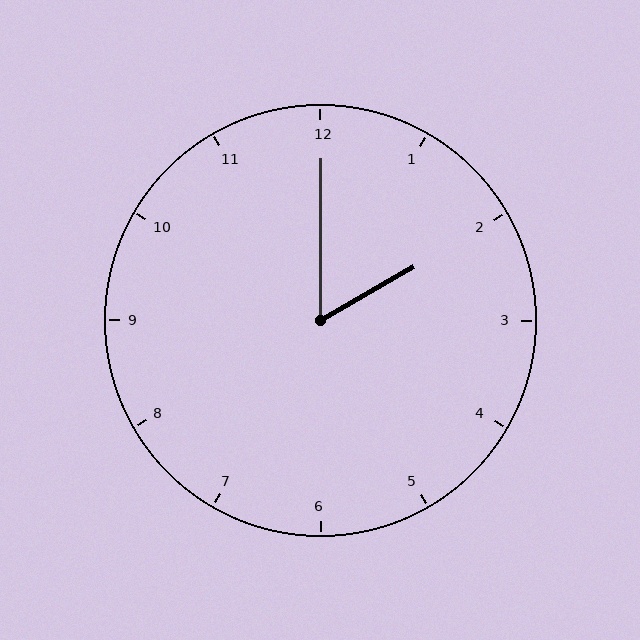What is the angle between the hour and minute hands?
Approximately 60 degrees.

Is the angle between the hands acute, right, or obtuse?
It is acute.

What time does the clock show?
2:00.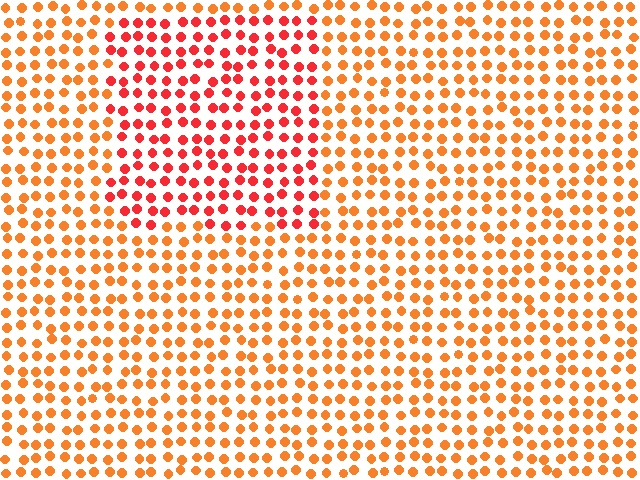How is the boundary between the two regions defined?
The boundary is defined purely by a slight shift in hue (about 29 degrees). Spacing, size, and orientation are identical on both sides.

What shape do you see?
I see a rectangle.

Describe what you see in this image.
The image is filled with small orange elements in a uniform arrangement. A rectangle-shaped region is visible where the elements are tinted to a slightly different hue, forming a subtle color boundary.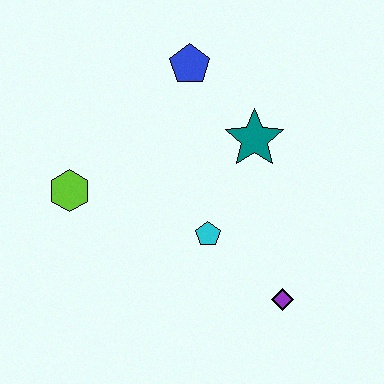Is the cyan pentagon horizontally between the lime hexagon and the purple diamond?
Yes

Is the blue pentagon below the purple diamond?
No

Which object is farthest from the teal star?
The lime hexagon is farthest from the teal star.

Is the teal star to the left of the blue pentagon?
No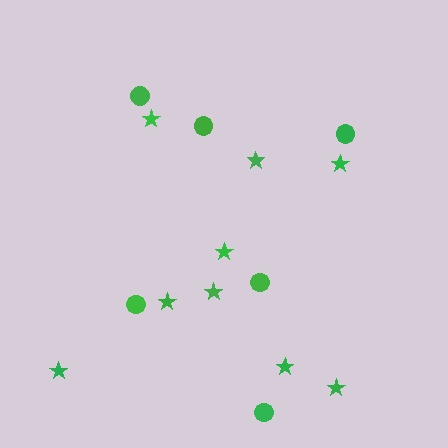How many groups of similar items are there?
There are 2 groups: one group of stars (9) and one group of circles (6).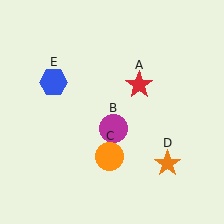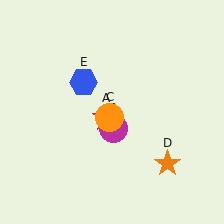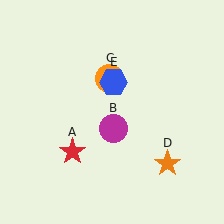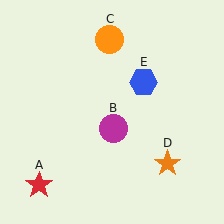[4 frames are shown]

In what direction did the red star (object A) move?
The red star (object A) moved down and to the left.